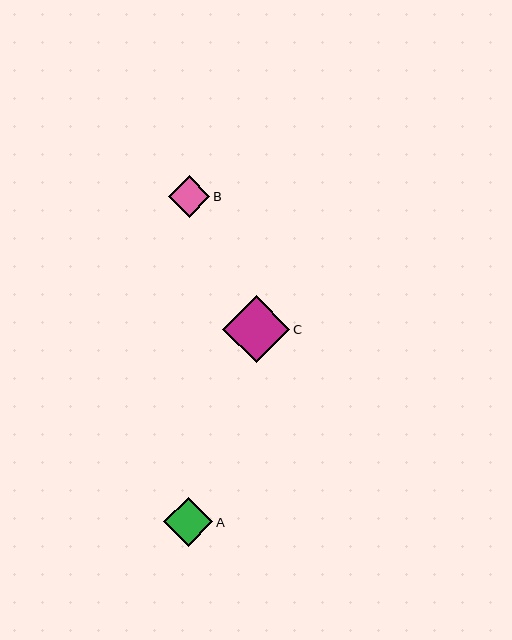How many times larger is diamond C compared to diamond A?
Diamond C is approximately 1.4 times the size of diamond A.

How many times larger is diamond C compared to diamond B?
Diamond C is approximately 1.6 times the size of diamond B.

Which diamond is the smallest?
Diamond B is the smallest with a size of approximately 41 pixels.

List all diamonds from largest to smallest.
From largest to smallest: C, A, B.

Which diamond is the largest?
Diamond C is the largest with a size of approximately 68 pixels.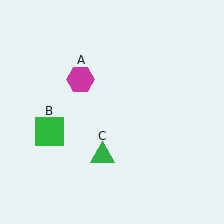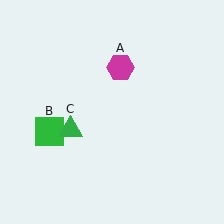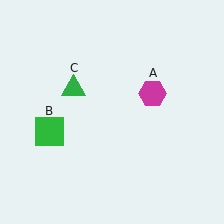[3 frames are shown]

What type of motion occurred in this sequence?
The magenta hexagon (object A), green triangle (object C) rotated clockwise around the center of the scene.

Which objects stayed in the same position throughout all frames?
Green square (object B) remained stationary.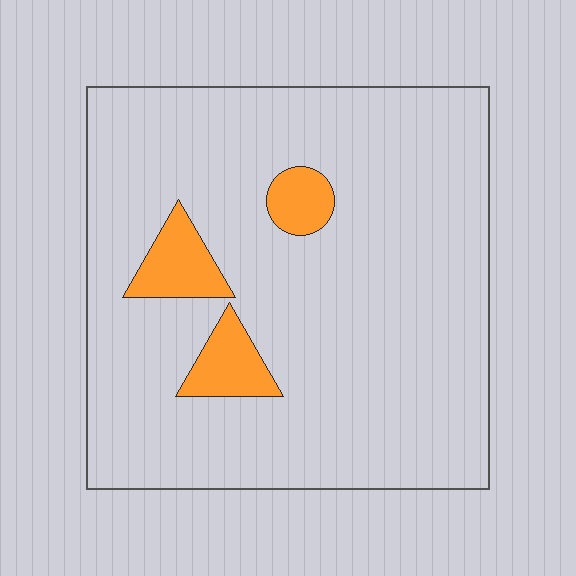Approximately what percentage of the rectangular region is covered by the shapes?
Approximately 10%.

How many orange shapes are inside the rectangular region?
3.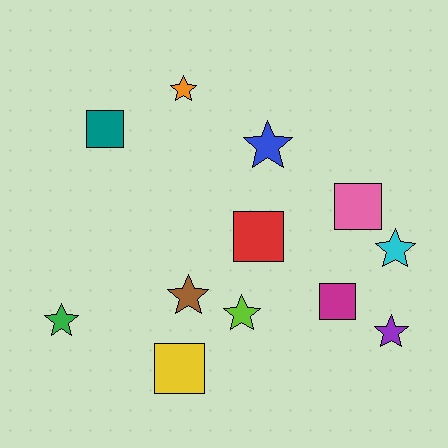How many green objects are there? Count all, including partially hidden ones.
There is 1 green object.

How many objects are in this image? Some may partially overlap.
There are 12 objects.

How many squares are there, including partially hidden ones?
There are 5 squares.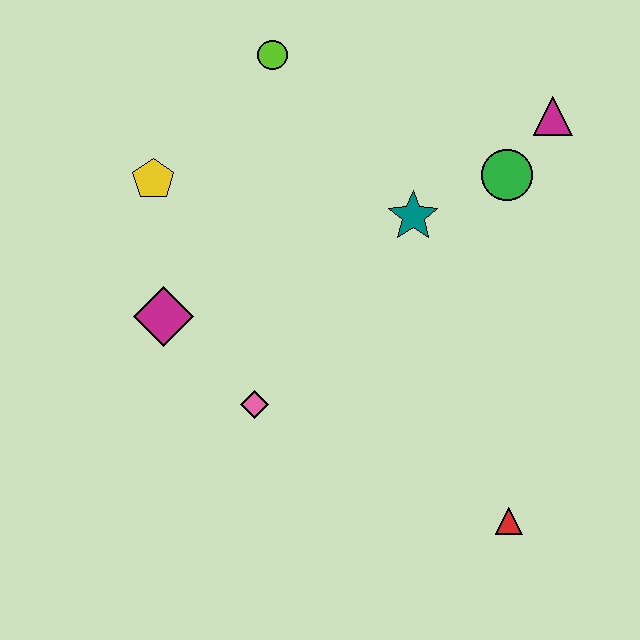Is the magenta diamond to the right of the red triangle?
No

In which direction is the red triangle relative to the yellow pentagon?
The red triangle is to the right of the yellow pentagon.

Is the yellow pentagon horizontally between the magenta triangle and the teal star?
No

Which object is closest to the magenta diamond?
The pink diamond is closest to the magenta diamond.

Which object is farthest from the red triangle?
The lime circle is farthest from the red triangle.